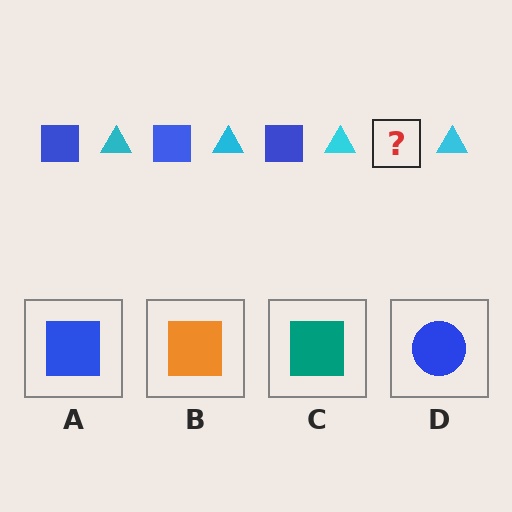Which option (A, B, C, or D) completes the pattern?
A.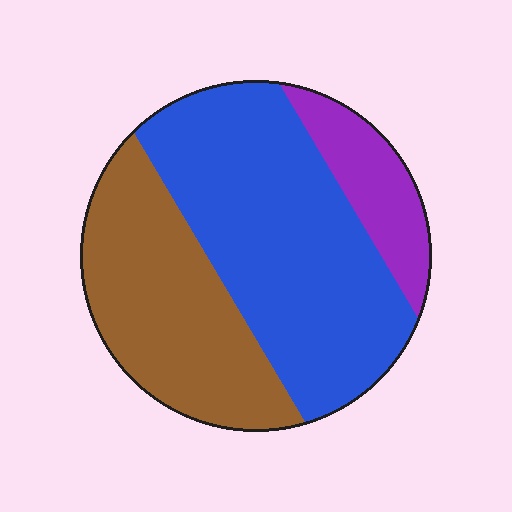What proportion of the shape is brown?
Brown covers around 35% of the shape.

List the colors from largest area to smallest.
From largest to smallest: blue, brown, purple.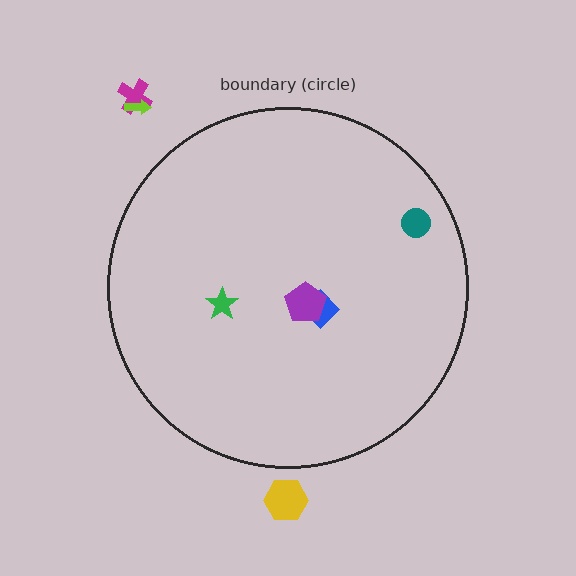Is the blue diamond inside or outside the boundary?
Inside.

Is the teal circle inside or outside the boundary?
Inside.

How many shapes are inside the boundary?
4 inside, 3 outside.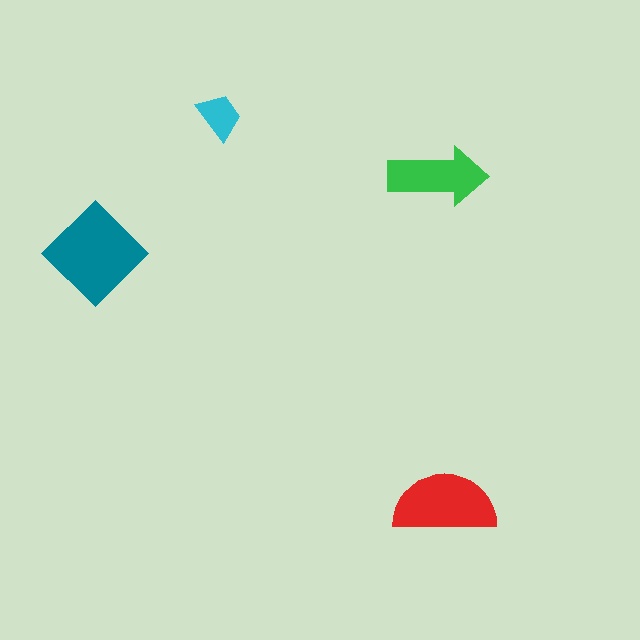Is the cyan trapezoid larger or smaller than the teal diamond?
Smaller.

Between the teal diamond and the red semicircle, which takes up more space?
The teal diamond.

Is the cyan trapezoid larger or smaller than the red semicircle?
Smaller.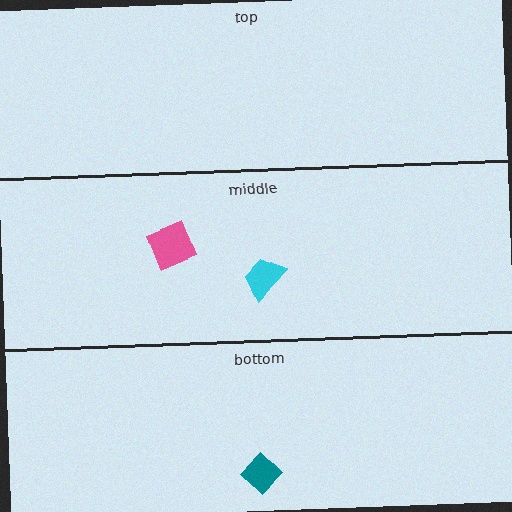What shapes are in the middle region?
The cyan trapezoid, the pink square.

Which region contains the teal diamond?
The bottom region.